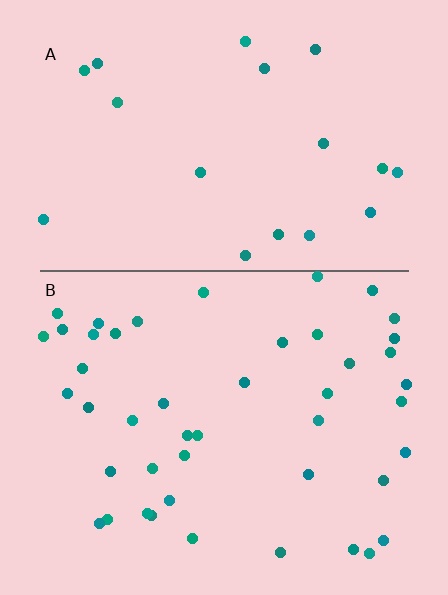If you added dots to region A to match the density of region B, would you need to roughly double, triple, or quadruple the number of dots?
Approximately double.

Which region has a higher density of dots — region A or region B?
B (the bottom).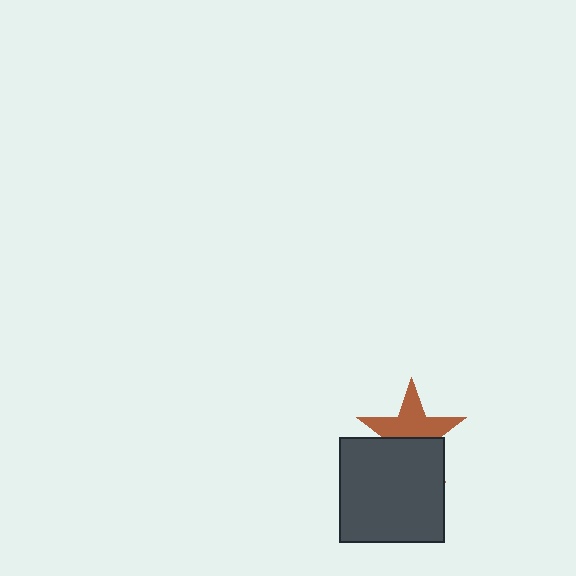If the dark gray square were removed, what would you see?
You would see the complete brown star.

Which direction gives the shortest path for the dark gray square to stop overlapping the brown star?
Moving down gives the shortest separation.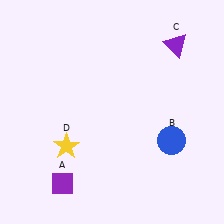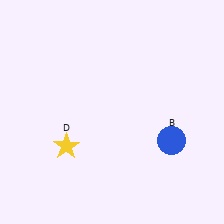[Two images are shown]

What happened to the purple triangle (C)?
The purple triangle (C) was removed in Image 2. It was in the top-right area of Image 1.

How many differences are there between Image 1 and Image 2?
There are 2 differences between the two images.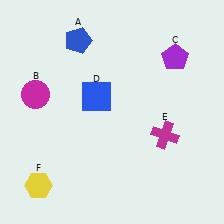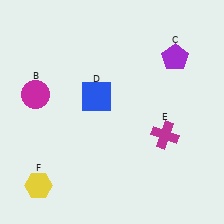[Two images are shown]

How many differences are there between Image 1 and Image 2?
There is 1 difference between the two images.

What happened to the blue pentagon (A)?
The blue pentagon (A) was removed in Image 2. It was in the top-left area of Image 1.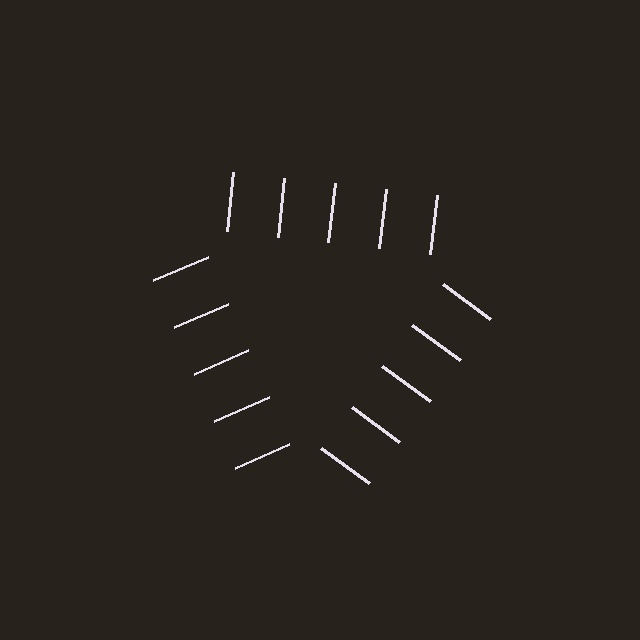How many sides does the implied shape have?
3 sides — the line-ends trace a triangle.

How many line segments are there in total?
15 — 5 along each of the 3 edges.